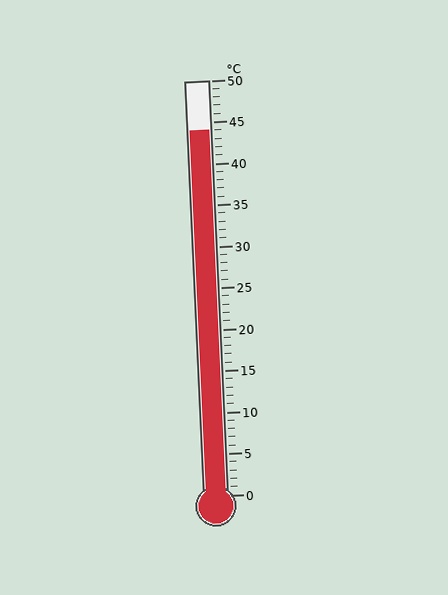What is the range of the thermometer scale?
The thermometer scale ranges from 0°C to 50°C.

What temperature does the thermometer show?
The thermometer shows approximately 44°C.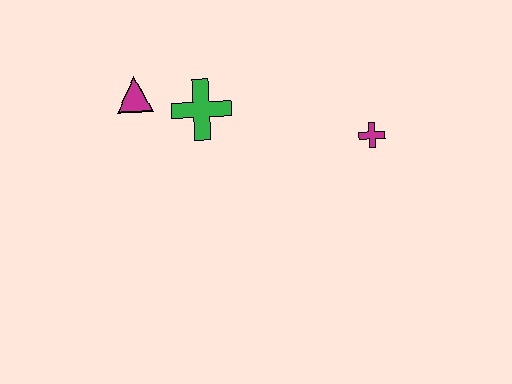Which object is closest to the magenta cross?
The green cross is closest to the magenta cross.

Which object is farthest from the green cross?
The magenta cross is farthest from the green cross.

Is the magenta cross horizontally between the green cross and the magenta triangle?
No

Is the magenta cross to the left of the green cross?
No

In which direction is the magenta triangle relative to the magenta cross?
The magenta triangle is to the left of the magenta cross.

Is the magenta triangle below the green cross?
No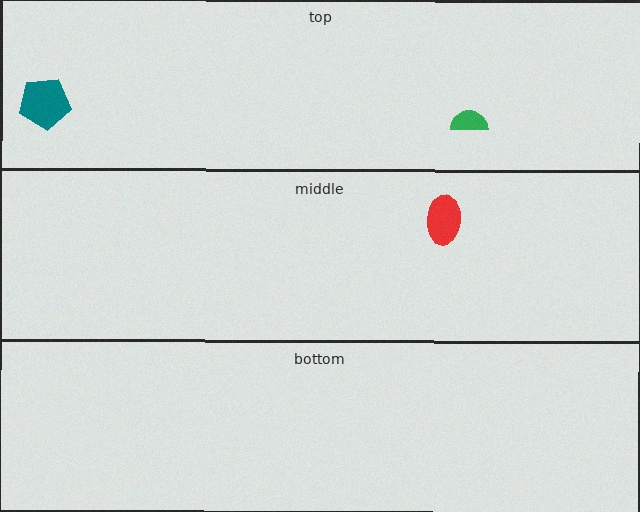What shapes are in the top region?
The green semicircle, the teal pentagon.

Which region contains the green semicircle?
The top region.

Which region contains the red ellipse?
The middle region.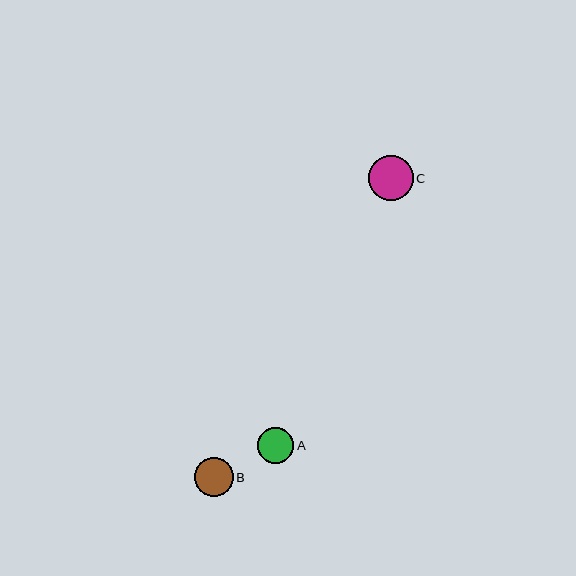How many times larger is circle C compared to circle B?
Circle C is approximately 1.2 times the size of circle B.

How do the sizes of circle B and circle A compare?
Circle B and circle A are approximately the same size.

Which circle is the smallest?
Circle A is the smallest with a size of approximately 36 pixels.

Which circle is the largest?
Circle C is the largest with a size of approximately 44 pixels.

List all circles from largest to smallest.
From largest to smallest: C, B, A.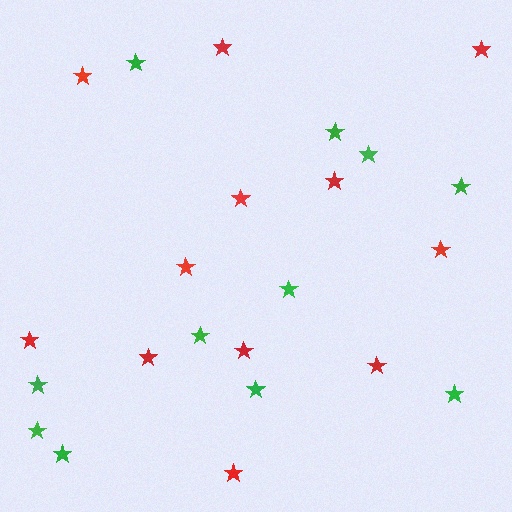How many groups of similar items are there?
There are 2 groups: one group of red stars (12) and one group of green stars (11).